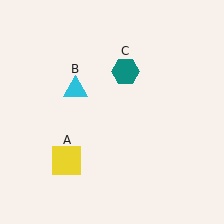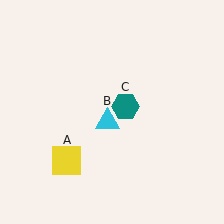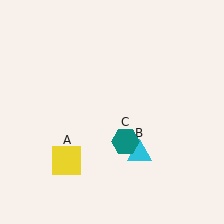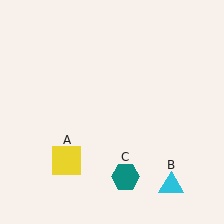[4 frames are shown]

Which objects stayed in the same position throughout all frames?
Yellow square (object A) remained stationary.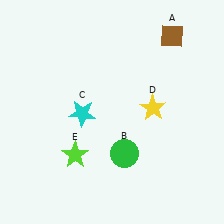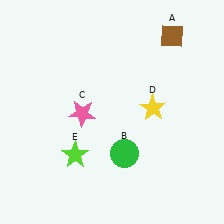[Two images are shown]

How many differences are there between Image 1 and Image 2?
There is 1 difference between the two images.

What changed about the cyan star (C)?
In Image 1, C is cyan. In Image 2, it changed to pink.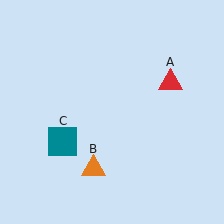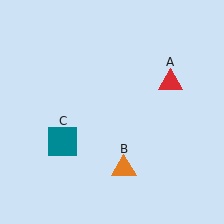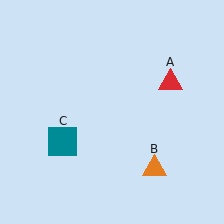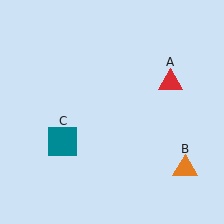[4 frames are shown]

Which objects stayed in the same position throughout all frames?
Red triangle (object A) and teal square (object C) remained stationary.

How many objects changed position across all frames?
1 object changed position: orange triangle (object B).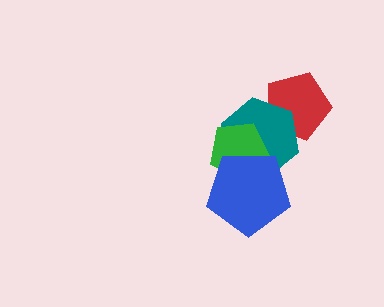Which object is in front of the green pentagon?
The blue pentagon is in front of the green pentagon.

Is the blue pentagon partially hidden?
No, no other shape covers it.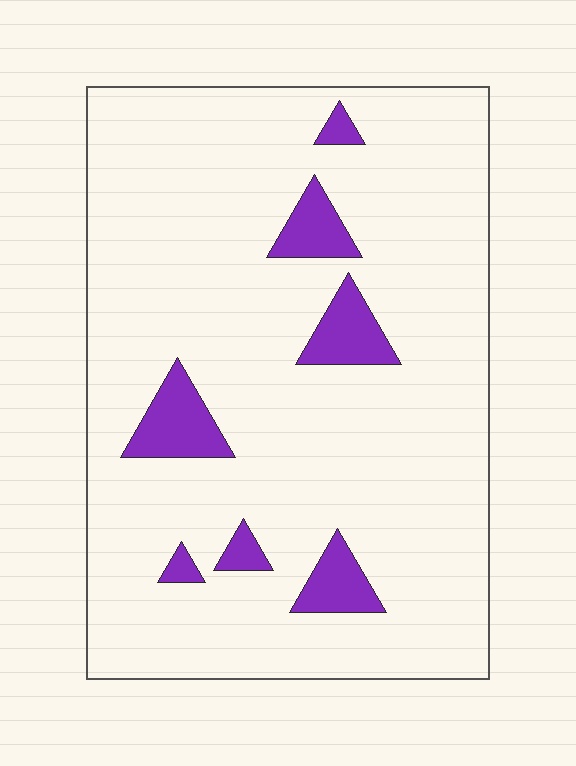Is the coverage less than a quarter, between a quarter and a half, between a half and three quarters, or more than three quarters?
Less than a quarter.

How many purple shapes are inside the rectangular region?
7.